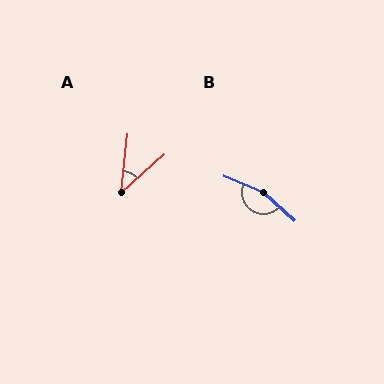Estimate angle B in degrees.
Approximately 160 degrees.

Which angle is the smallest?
A, at approximately 42 degrees.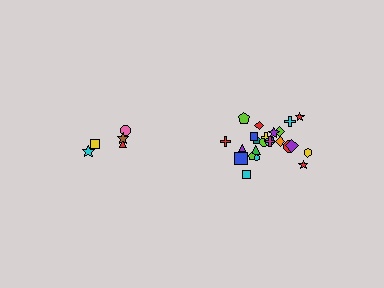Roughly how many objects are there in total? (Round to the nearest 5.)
Roughly 30 objects in total.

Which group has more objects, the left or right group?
The right group.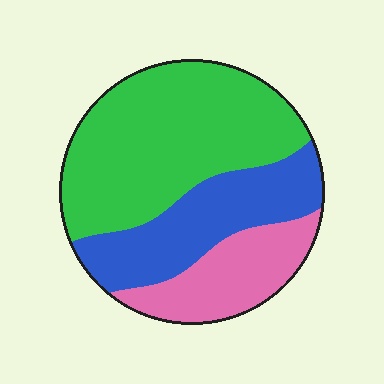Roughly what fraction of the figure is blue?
Blue covers roughly 30% of the figure.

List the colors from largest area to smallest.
From largest to smallest: green, blue, pink.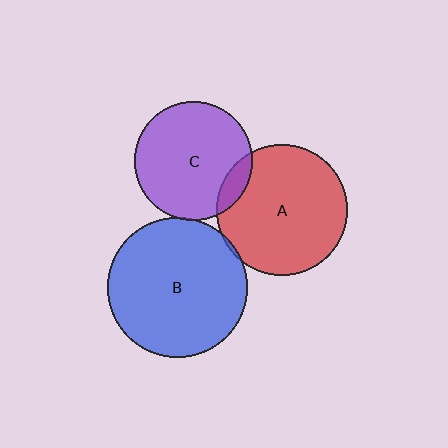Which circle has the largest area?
Circle B (blue).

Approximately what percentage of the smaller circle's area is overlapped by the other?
Approximately 5%.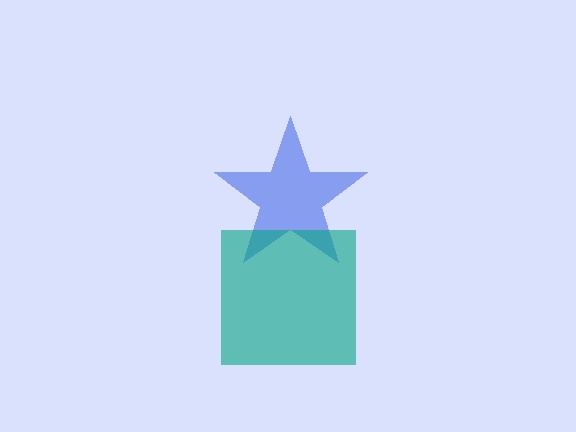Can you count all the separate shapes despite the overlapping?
Yes, there are 2 separate shapes.